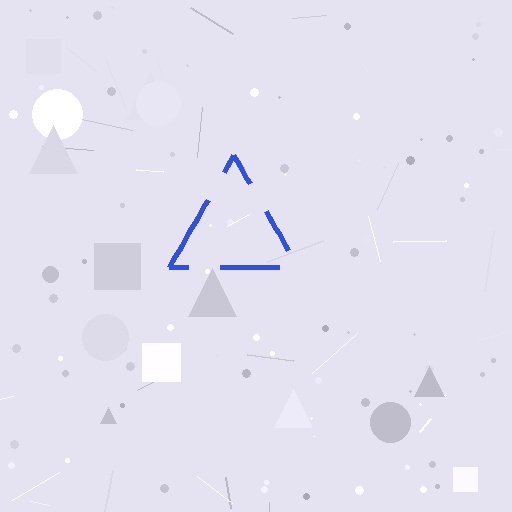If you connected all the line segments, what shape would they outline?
They would outline a triangle.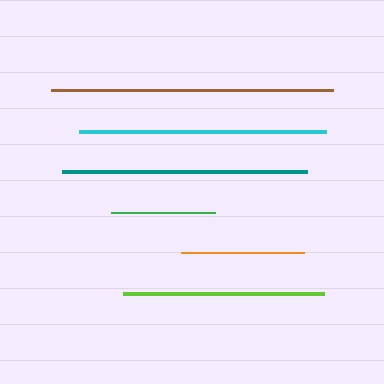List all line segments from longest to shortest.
From longest to shortest: brown, cyan, teal, lime, orange, green.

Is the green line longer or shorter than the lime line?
The lime line is longer than the green line.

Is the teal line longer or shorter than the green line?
The teal line is longer than the green line.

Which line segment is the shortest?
The green line is the shortest at approximately 104 pixels.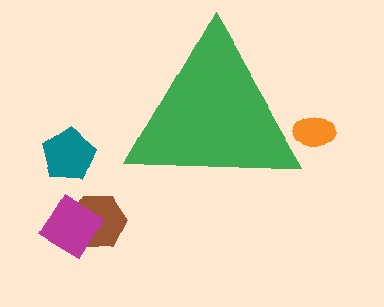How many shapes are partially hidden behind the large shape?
1 shape is partially hidden.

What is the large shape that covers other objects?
A green triangle.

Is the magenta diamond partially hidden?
No, the magenta diamond is fully visible.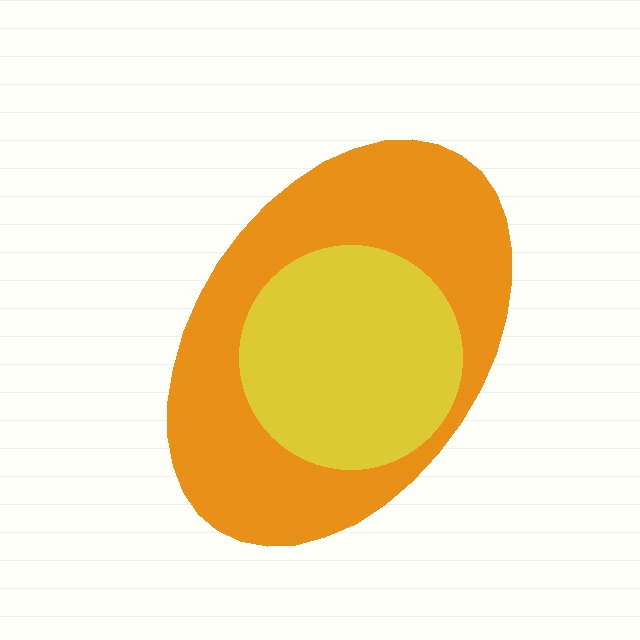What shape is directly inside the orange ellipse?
The yellow circle.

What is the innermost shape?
The yellow circle.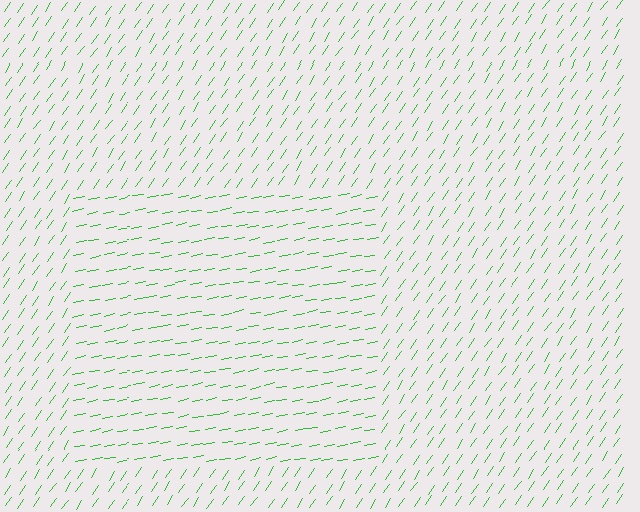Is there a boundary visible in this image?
Yes, there is a texture boundary formed by a change in line orientation.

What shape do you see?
I see a rectangle.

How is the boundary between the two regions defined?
The boundary is defined purely by a change in line orientation (approximately 45 degrees difference). All lines are the same color and thickness.